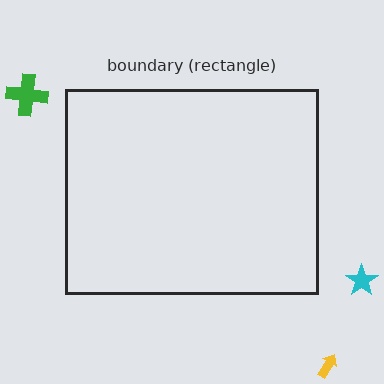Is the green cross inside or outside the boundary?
Outside.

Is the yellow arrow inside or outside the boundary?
Outside.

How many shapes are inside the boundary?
0 inside, 3 outside.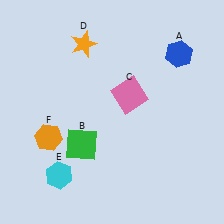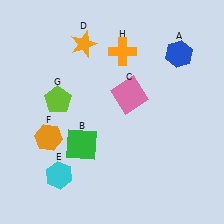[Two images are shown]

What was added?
A lime pentagon (G), an orange cross (H) were added in Image 2.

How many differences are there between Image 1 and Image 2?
There are 2 differences between the two images.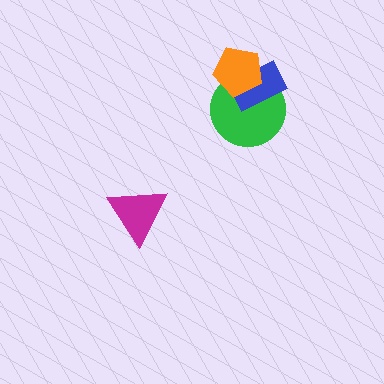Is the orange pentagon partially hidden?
No, no other shape covers it.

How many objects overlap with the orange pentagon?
2 objects overlap with the orange pentagon.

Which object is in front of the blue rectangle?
The orange pentagon is in front of the blue rectangle.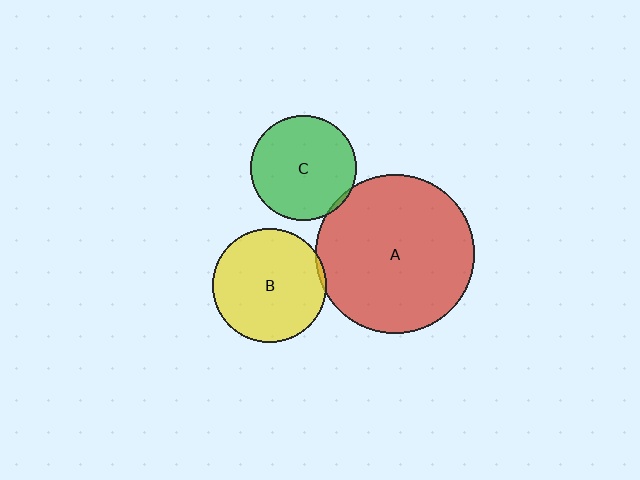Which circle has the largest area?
Circle A (red).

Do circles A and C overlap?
Yes.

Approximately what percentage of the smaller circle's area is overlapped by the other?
Approximately 5%.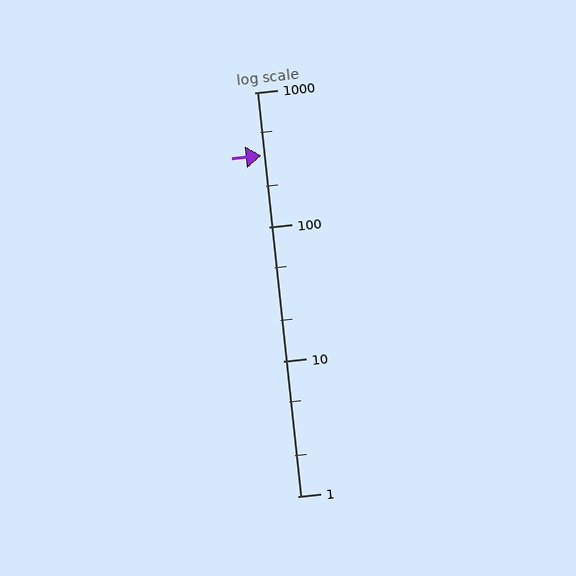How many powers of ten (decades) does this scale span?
The scale spans 3 decades, from 1 to 1000.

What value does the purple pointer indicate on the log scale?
The pointer indicates approximately 340.